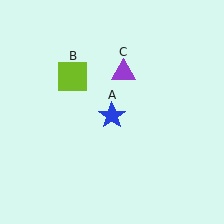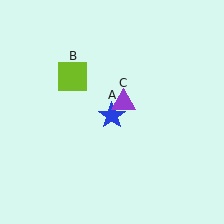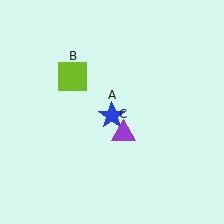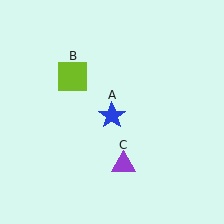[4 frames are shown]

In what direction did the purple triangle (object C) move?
The purple triangle (object C) moved down.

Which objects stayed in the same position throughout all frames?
Blue star (object A) and lime square (object B) remained stationary.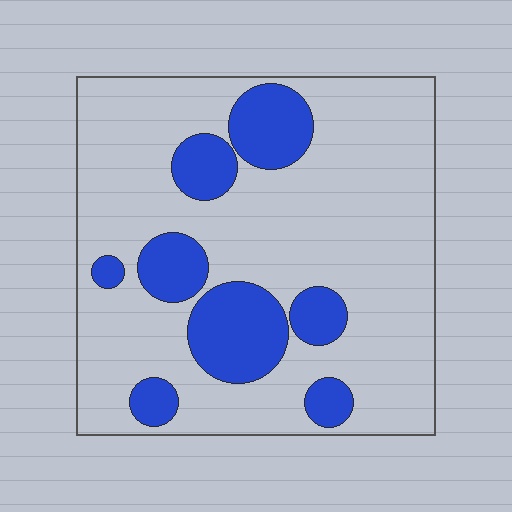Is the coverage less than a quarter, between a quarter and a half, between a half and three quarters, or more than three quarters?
Less than a quarter.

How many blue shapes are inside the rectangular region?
8.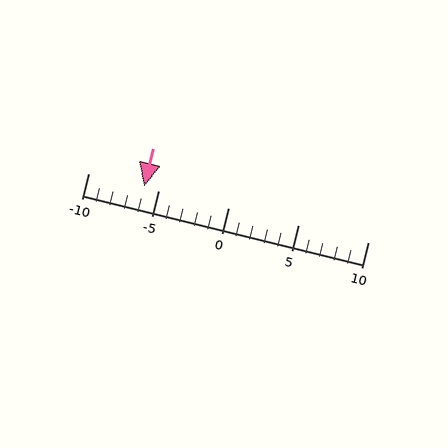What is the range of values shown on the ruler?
The ruler shows values from -10 to 10.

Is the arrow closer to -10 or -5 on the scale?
The arrow is closer to -5.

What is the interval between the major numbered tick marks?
The major tick marks are spaced 5 units apart.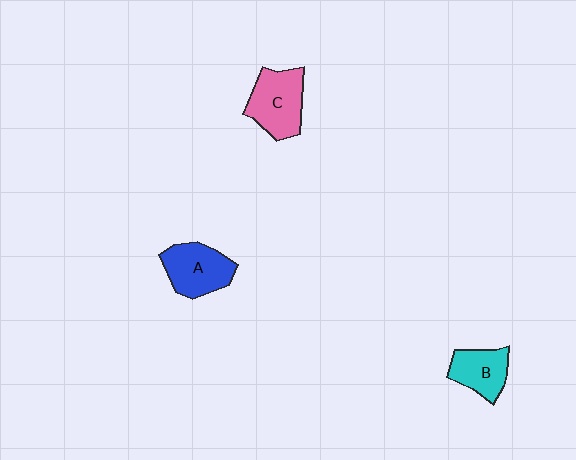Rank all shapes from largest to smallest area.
From largest to smallest: C (pink), A (blue), B (cyan).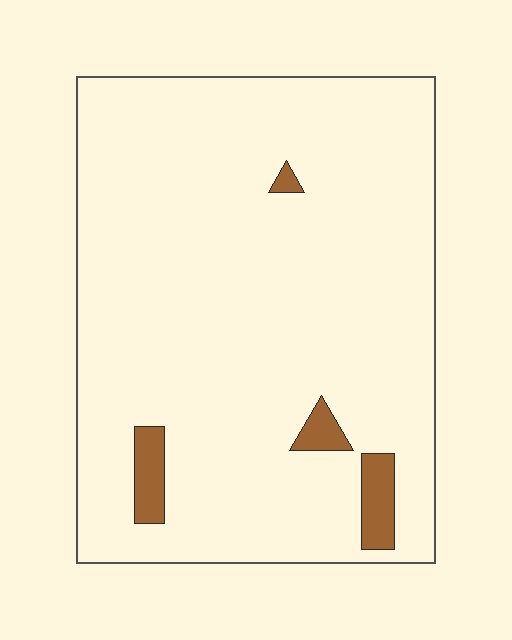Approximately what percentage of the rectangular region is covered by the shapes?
Approximately 5%.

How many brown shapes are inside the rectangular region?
4.